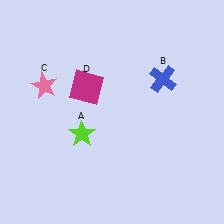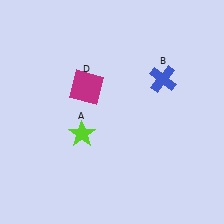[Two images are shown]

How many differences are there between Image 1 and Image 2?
There is 1 difference between the two images.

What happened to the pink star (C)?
The pink star (C) was removed in Image 2. It was in the top-left area of Image 1.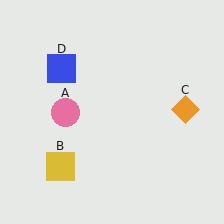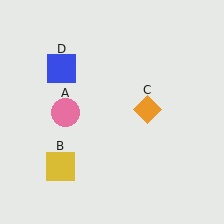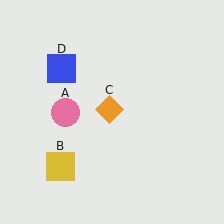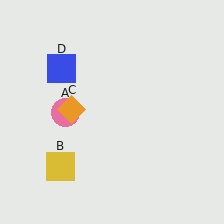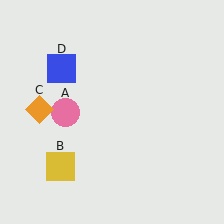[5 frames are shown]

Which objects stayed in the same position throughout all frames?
Pink circle (object A) and yellow square (object B) and blue square (object D) remained stationary.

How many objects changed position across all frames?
1 object changed position: orange diamond (object C).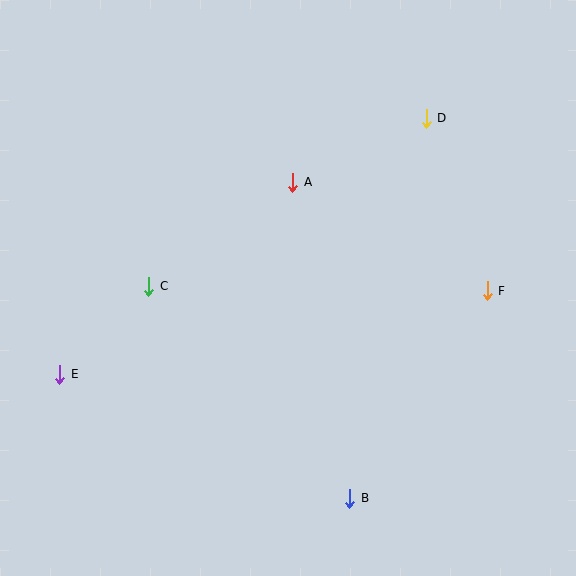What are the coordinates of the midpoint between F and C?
The midpoint between F and C is at (318, 288).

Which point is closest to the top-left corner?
Point C is closest to the top-left corner.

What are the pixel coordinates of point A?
Point A is at (293, 182).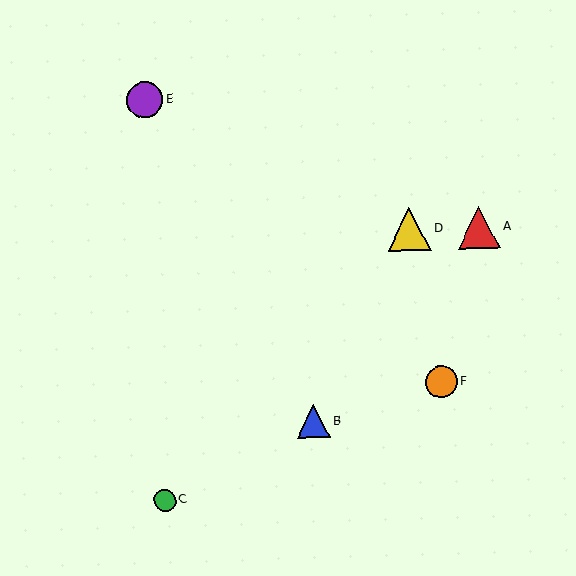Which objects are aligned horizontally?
Objects A, D are aligned horizontally.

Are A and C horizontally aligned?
No, A is at y≈227 and C is at y≈500.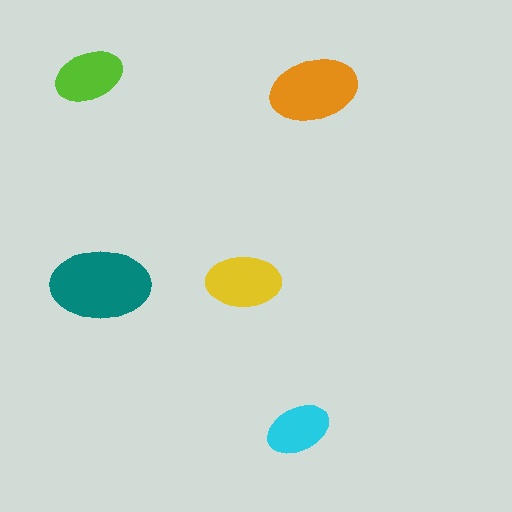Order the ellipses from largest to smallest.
the teal one, the orange one, the yellow one, the lime one, the cyan one.